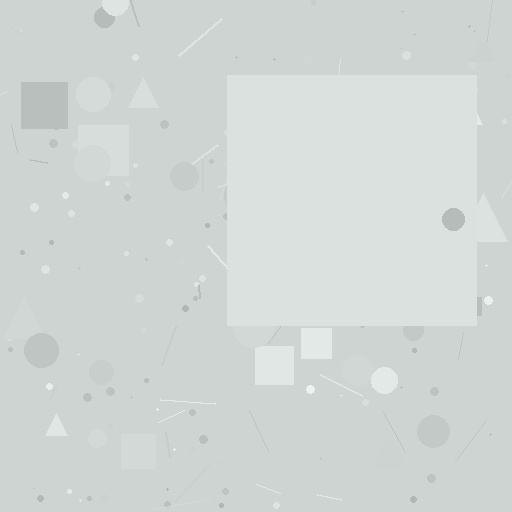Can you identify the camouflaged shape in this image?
The camouflaged shape is a square.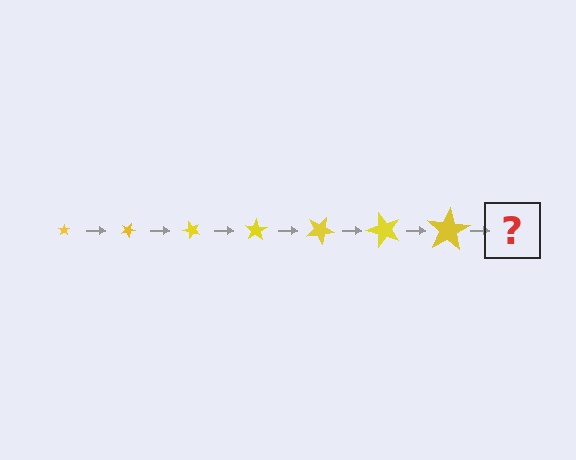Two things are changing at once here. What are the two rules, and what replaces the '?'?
The two rules are that the star grows larger each step and it rotates 25 degrees each step. The '?' should be a star, larger than the previous one and rotated 175 degrees from the start.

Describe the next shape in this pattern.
It should be a star, larger than the previous one and rotated 175 degrees from the start.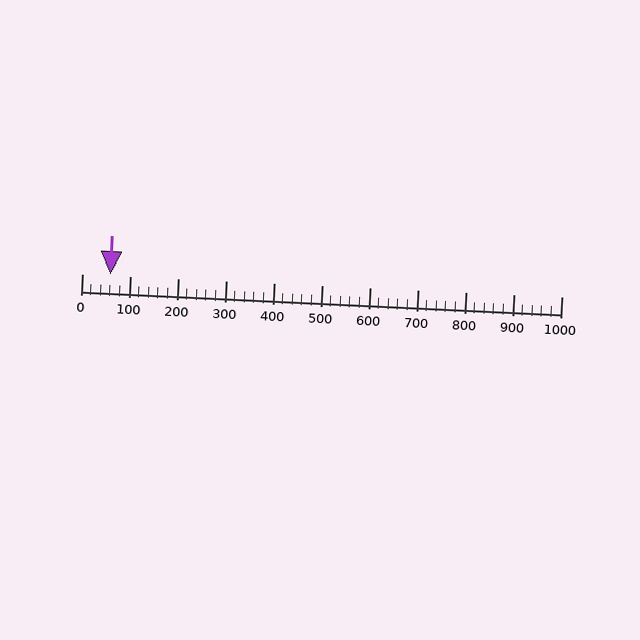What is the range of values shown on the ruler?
The ruler shows values from 0 to 1000.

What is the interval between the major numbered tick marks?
The major tick marks are spaced 100 units apart.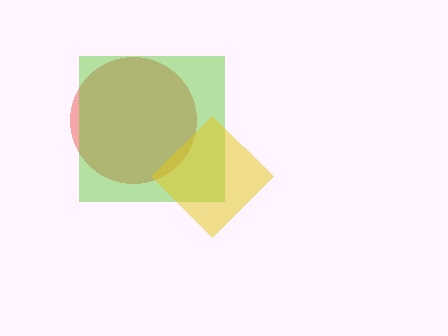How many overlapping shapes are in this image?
There are 3 overlapping shapes in the image.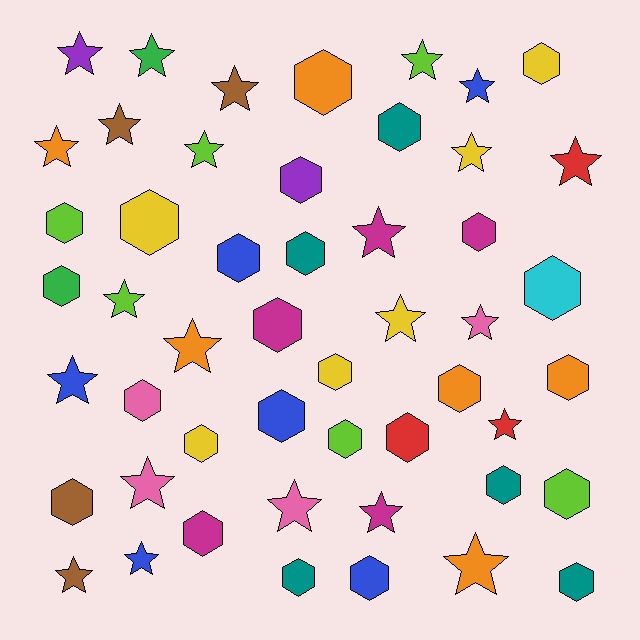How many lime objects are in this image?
There are 6 lime objects.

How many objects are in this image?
There are 50 objects.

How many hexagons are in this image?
There are 27 hexagons.